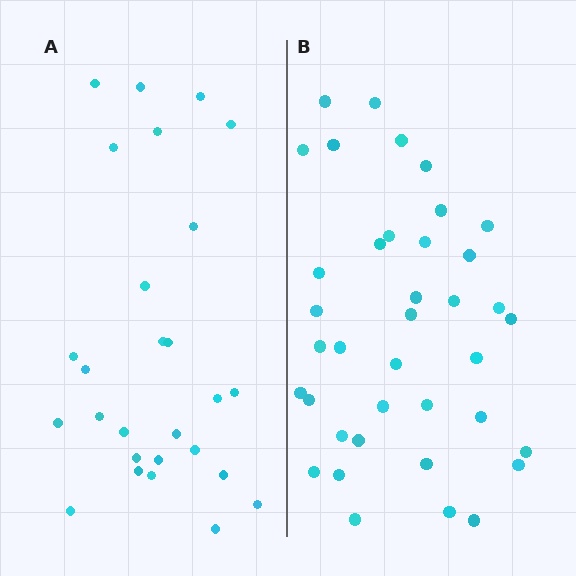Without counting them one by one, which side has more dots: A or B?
Region B (the right region) has more dots.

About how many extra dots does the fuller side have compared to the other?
Region B has roughly 12 or so more dots than region A.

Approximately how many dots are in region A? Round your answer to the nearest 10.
About 30 dots. (The exact count is 27, which rounds to 30.)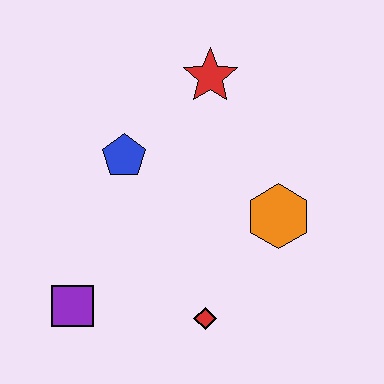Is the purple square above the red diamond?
Yes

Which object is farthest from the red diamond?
The red star is farthest from the red diamond.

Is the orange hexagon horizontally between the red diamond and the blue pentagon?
No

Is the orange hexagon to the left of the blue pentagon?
No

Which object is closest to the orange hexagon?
The red diamond is closest to the orange hexagon.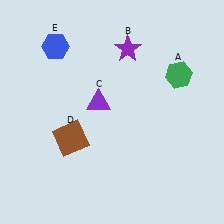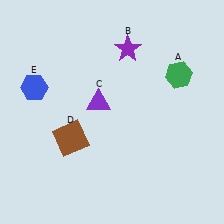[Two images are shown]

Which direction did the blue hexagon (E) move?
The blue hexagon (E) moved down.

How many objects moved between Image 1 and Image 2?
1 object moved between the two images.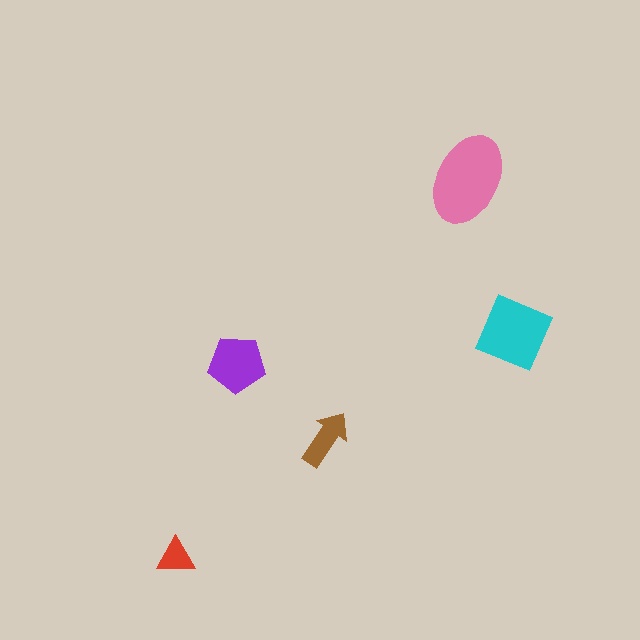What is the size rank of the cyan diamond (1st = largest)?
2nd.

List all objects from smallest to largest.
The red triangle, the brown arrow, the purple pentagon, the cyan diamond, the pink ellipse.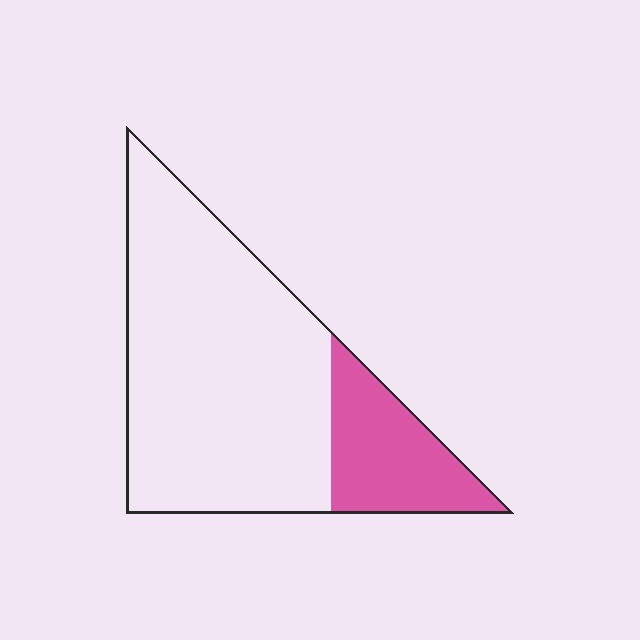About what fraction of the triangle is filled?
About one fifth (1/5).